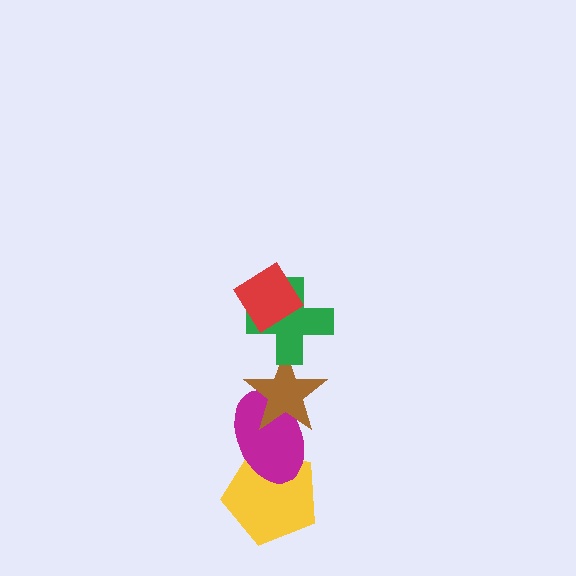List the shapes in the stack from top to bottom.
From top to bottom: the red diamond, the green cross, the brown star, the magenta ellipse, the yellow pentagon.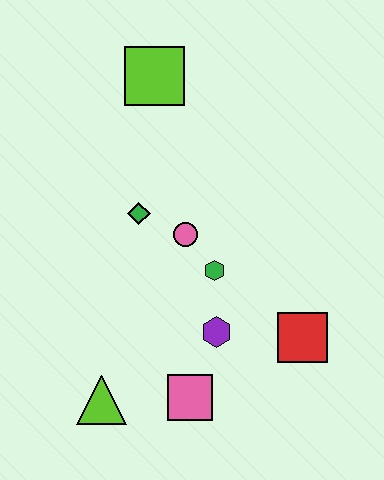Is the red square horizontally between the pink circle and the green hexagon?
No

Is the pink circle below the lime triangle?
No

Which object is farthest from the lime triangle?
The lime square is farthest from the lime triangle.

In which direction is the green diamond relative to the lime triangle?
The green diamond is above the lime triangle.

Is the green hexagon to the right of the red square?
No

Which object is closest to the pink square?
The purple hexagon is closest to the pink square.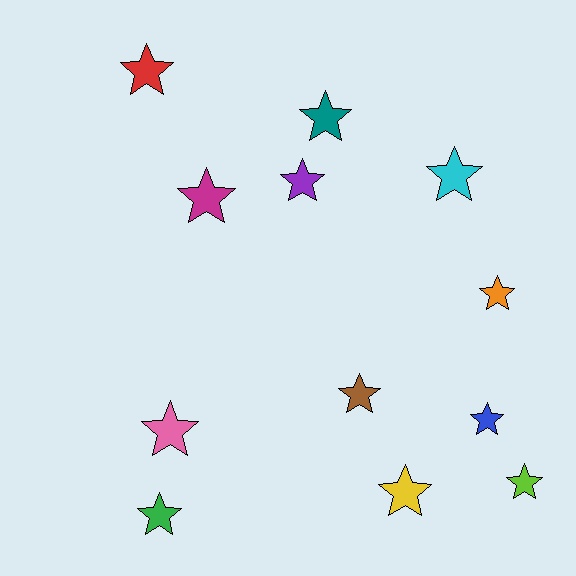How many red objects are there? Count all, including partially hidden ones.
There is 1 red object.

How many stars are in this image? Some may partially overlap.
There are 12 stars.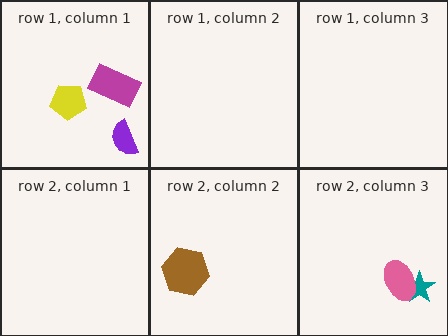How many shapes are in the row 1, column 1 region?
3.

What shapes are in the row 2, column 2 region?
The brown hexagon.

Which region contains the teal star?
The row 2, column 3 region.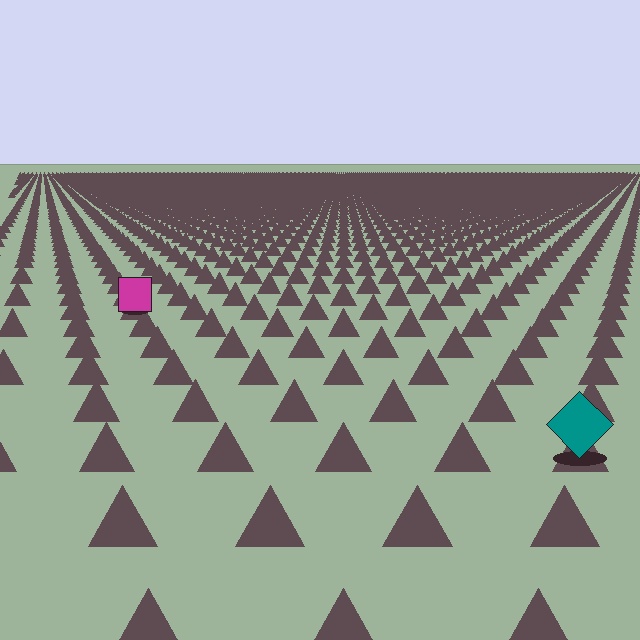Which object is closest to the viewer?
The teal diamond is closest. The texture marks near it are larger and more spread out.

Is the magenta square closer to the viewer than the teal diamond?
No. The teal diamond is closer — you can tell from the texture gradient: the ground texture is coarser near it.